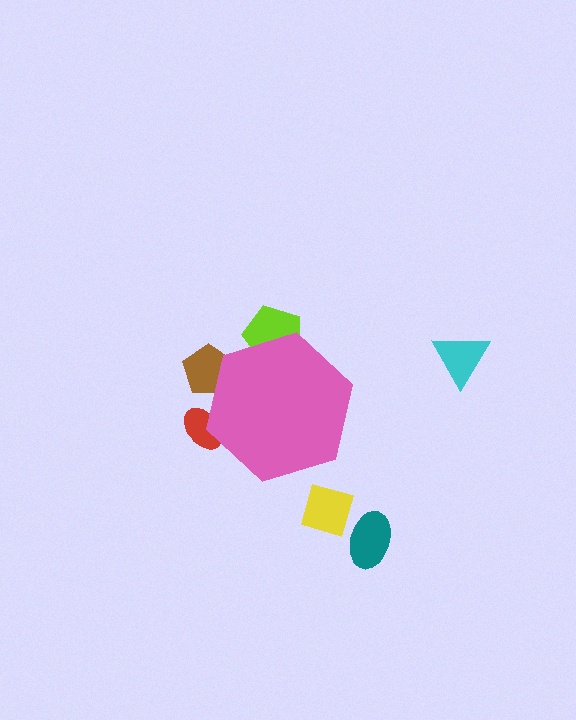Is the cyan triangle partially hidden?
No, the cyan triangle is fully visible.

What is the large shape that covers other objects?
A pink hexagon.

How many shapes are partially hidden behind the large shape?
3 shapes are partially hidden.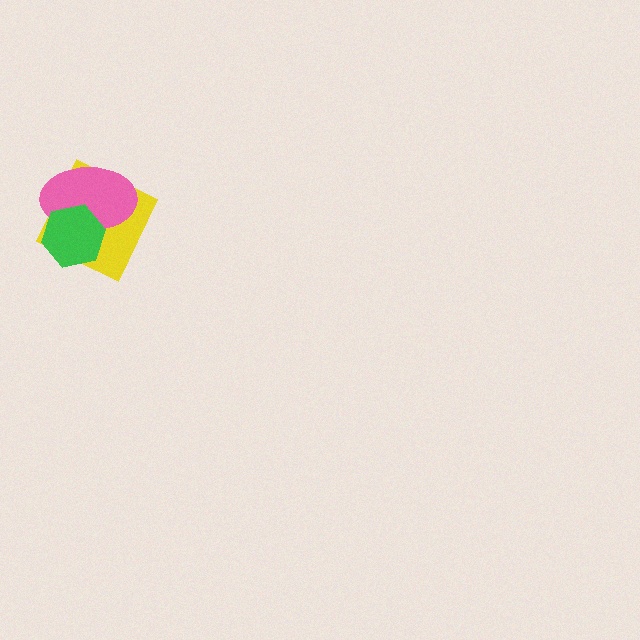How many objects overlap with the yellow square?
2 objects overlap with the yellow square.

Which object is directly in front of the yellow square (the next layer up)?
The pink ellipse is directly in front of the yellow square.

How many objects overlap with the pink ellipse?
2 objects overlap with the pink ellipse.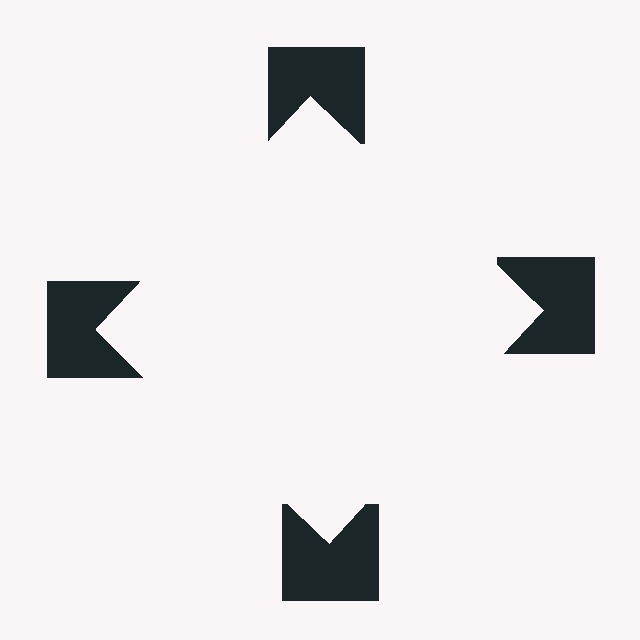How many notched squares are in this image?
There are 4 — one at each vertex of the illusory square.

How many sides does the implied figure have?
4 sides.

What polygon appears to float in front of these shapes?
An illusory square — its edges are inferred from the aligned wedge cuts in the notched squares, not physically drawn.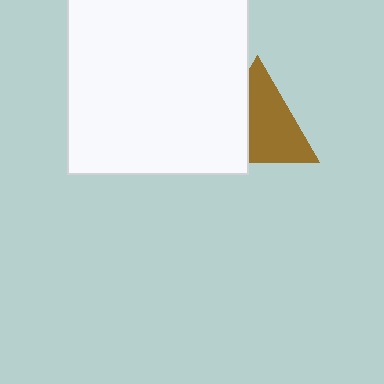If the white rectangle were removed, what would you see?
You would see the complete brown triangle.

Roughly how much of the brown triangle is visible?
About half of it is visible (roughly 62%).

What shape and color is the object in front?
The object in front is a white rectangle.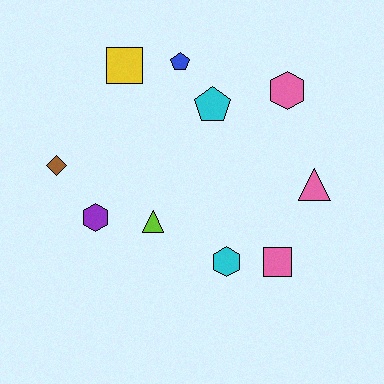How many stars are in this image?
There are no stars.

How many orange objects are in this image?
There are no orange objects.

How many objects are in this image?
There are 10 objects.